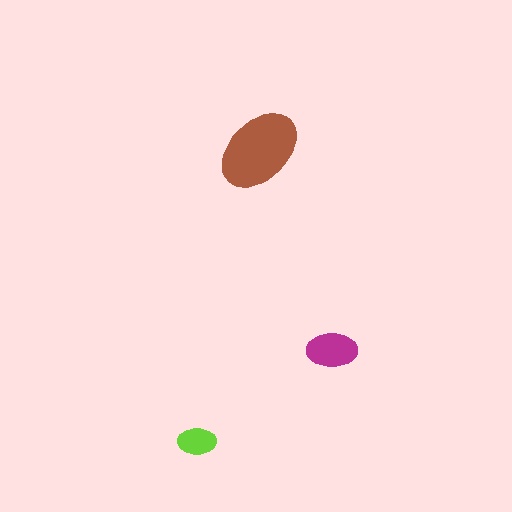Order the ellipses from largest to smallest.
the brown one, the magenta one, the lime one.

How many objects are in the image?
There are 3 objects in the image.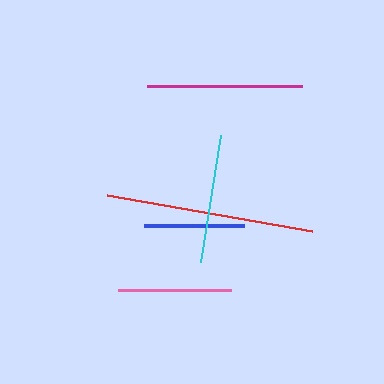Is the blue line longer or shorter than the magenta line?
The magenta line is longer than the blue line.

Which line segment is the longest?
The red line is the longest at approximately 208 pixels.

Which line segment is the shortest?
The blue line is the shortest at approximately 100 pixels.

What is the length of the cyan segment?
The cyan segment is approximately 128 pixels long.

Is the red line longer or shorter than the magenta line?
The red line is longer than the magenta line.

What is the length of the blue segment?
The blue segment is approximately 100 pixels long.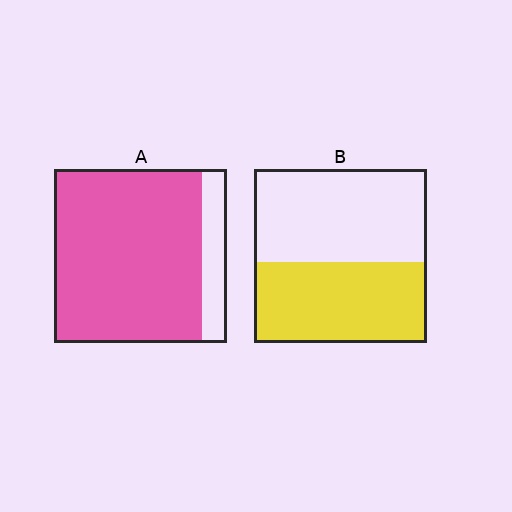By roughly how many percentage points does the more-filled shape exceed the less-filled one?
By roughly 40 percentage points (A over B).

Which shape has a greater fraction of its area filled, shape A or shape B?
Shape A.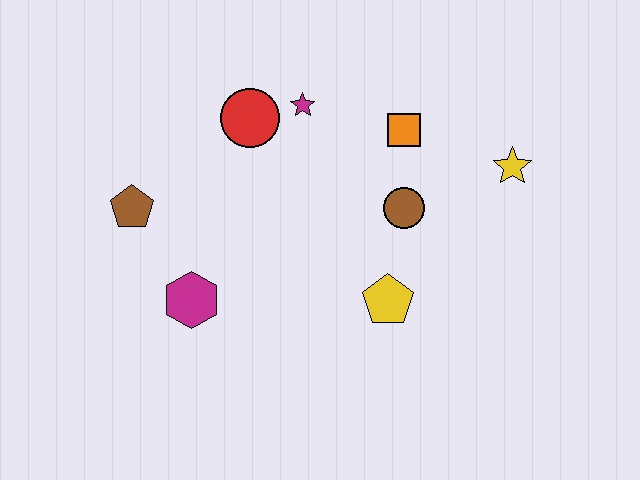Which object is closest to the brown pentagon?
The magenta hexagon is closest to the brown pentagon.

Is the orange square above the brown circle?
Yes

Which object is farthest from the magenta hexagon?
The yellow star is farthest from the magenta hexagon.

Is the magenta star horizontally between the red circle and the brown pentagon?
No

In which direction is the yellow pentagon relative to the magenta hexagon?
The yellow pentagon is to the right of the magenta hexagon.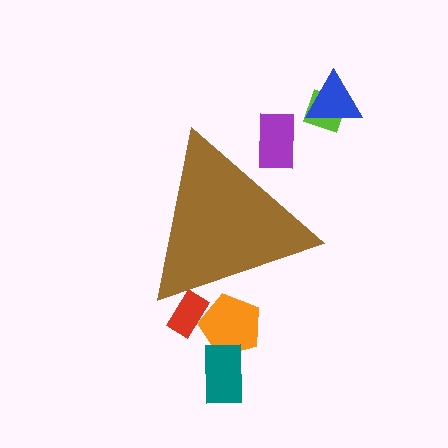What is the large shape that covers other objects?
A brown triangle.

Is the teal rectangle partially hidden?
No, the teal rectangle is fully visible.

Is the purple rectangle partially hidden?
Yes, the purple rectangle is partially hidden behind the brown triangle.